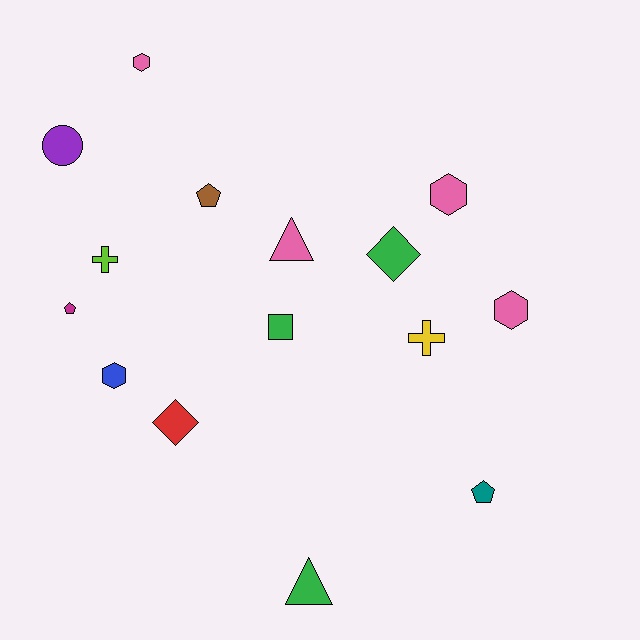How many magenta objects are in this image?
There is 1 magenta object.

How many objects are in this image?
There are 15 objects.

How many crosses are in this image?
There are 2 crosses.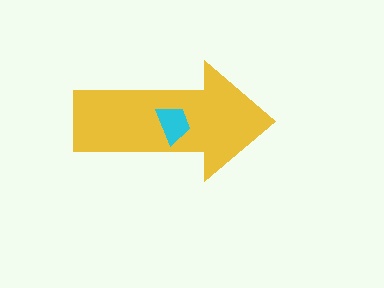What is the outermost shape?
The yellow arrow.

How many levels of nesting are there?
2.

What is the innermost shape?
The cyan trapezoid.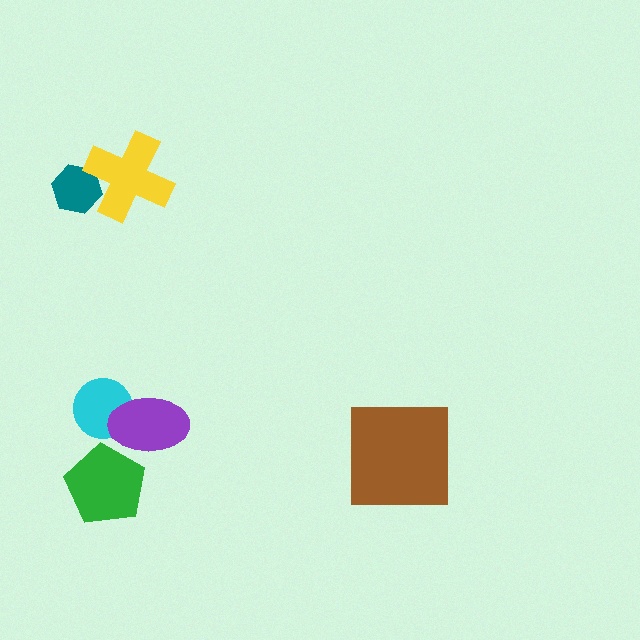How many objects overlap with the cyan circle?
1 object overlaps with the cyan circle.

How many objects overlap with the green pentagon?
1 object overlaps with the green pentagon.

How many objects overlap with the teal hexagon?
1 object overlaps with the teal hexagon.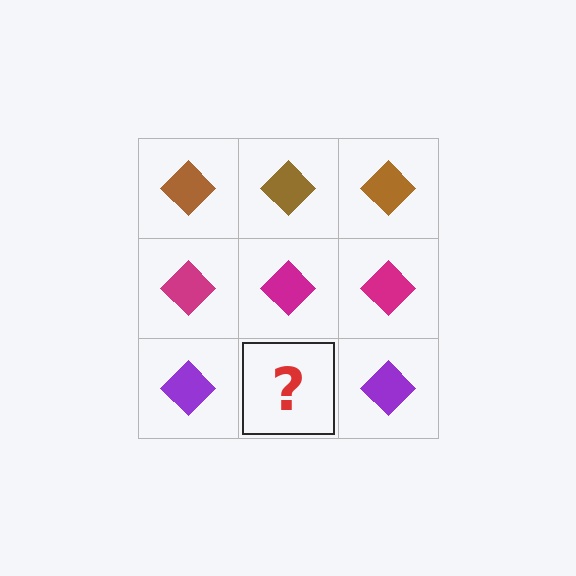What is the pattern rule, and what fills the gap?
The rule is that each row has a consistent color. The gap should be filled with a purple diamond.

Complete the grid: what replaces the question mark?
The question mark should be replaced with a purple diamond.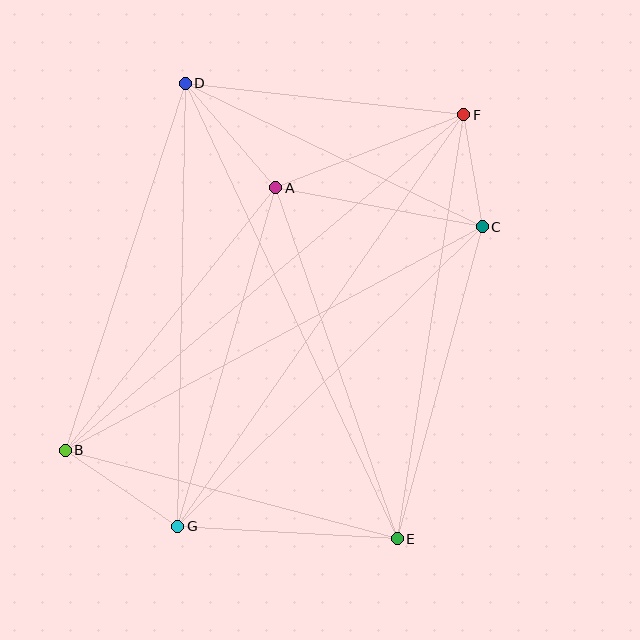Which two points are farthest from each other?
Points B and F are farthest from each other.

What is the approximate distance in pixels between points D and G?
The distance between D and G is approximately 443 pixels.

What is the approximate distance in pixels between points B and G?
The distance between B and G is approximately 136 pixels.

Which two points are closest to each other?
Points C and F are closest to each other.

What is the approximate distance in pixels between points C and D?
The distance between C and D is approximately 330 pixels.